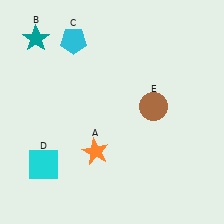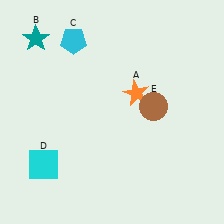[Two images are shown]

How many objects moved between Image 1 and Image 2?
1 object moved between the two images.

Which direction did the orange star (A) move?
The orange star (A) moved up.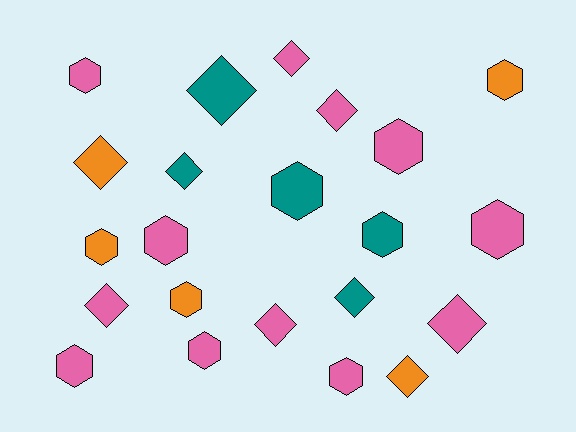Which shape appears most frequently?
Hexagon, with 12 objects.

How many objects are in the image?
There are 22 objects.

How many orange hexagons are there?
There are 3 orange hexagons.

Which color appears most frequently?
Pink, with 12 objects.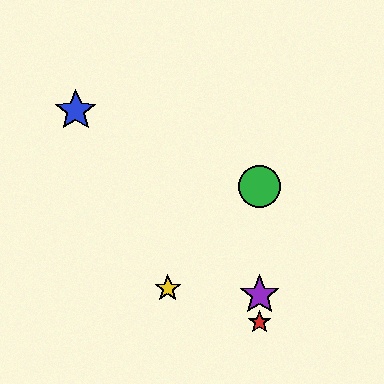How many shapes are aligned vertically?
3 shapes (the red star, the green circle, the purple star) are aligned vertically.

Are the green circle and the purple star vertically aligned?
Yes, both are at x≈260.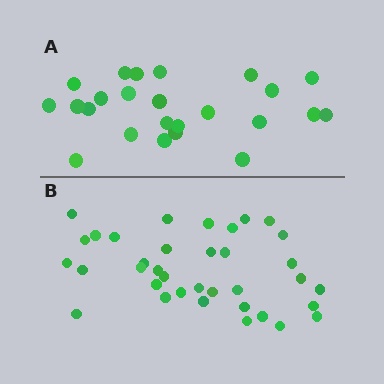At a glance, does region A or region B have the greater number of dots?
Region B (the bottom region) has more dots.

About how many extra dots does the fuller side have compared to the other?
Region B has roughly 12 or so more dots than region A.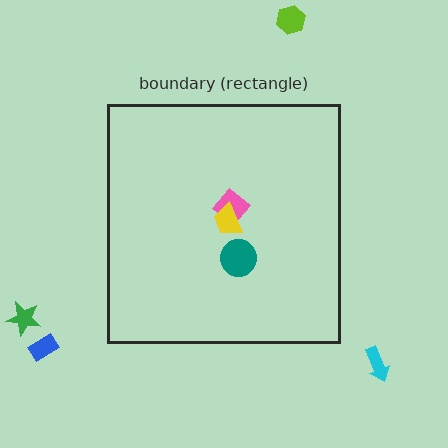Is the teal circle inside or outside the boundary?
Inside.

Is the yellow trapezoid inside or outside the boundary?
Inside.